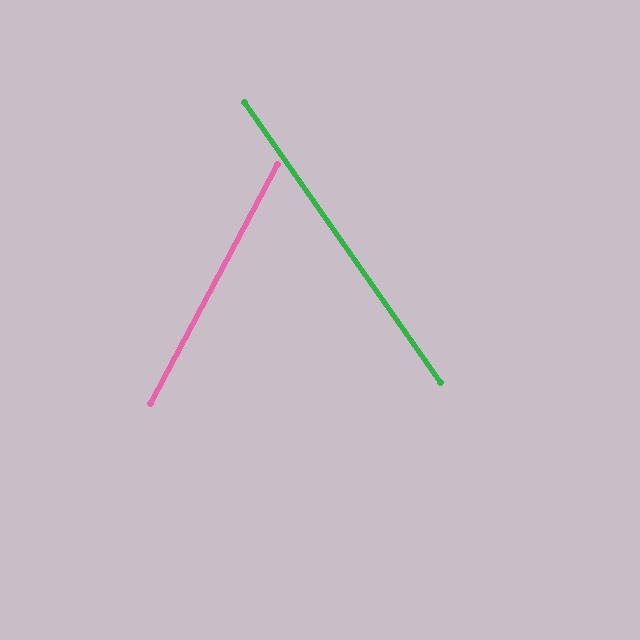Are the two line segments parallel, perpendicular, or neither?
Neither parallel nor perpendicular — they differ by about 63°.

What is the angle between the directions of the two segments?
Approximately 63 degrees.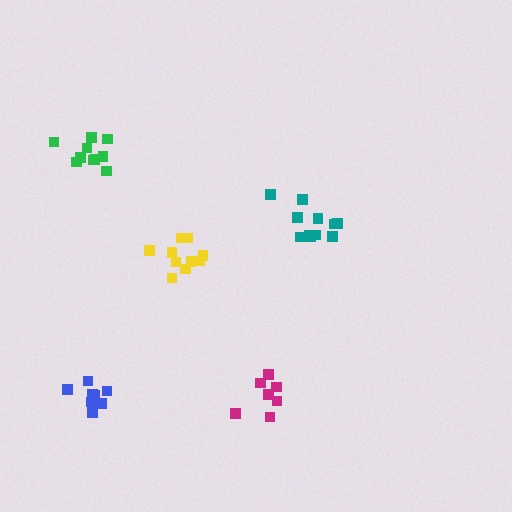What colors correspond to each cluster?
The clusters are colored: magenta, teal, blue, green, yellow.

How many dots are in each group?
Group 1: 7 dots, Group 2: 11 dots, Group 3: 8 dots, Group 4: 10 dots, Group 5: 10 dots (46 total).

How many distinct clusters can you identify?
There are 5 distinct clusters.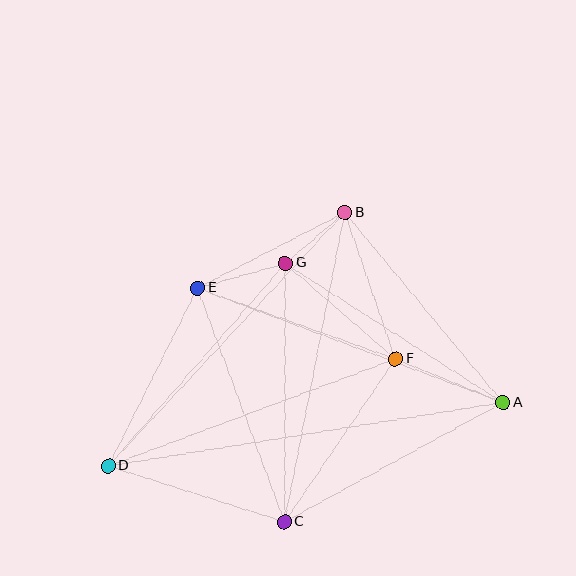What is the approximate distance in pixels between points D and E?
The distance between D and E is approximately 199 pixels.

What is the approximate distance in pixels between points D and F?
The distance between D and F is approximately 307 pixels.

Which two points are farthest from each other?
Points A and D are farthest from each other.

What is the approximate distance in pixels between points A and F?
The distance between A and F is approximately 116 pixels.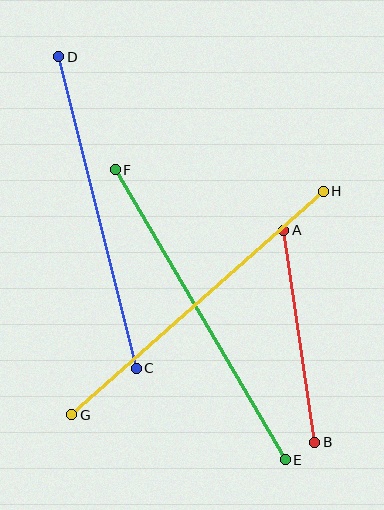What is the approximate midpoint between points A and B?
The midpoint is at approximately (299, 336) pixels.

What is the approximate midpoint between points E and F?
The midpoint is at approximately (200, 315) pixels.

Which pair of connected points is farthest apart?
Points G and H are farthest apart.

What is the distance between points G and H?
The distance is approximately 336 pixels.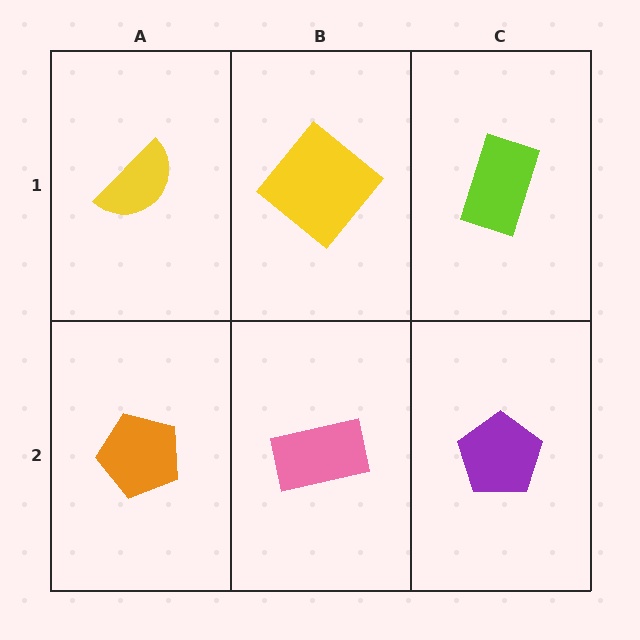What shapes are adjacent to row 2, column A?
A yellow semicircle (row 1, column A), a pink rectangle (row 2, column B).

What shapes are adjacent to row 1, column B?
A pink rectangle (row 2, column B), a yellow semicircle (row 1, column A), a lime rectangle (row 1, column C).